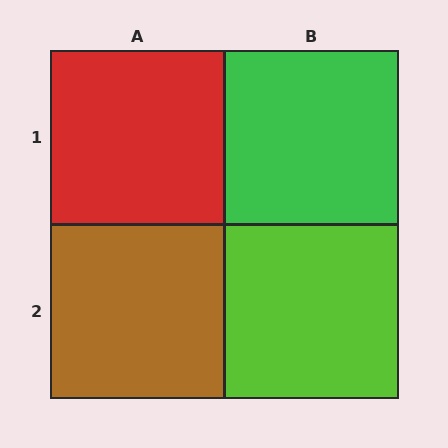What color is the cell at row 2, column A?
Brown.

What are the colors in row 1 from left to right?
Red, green.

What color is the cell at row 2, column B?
Lime.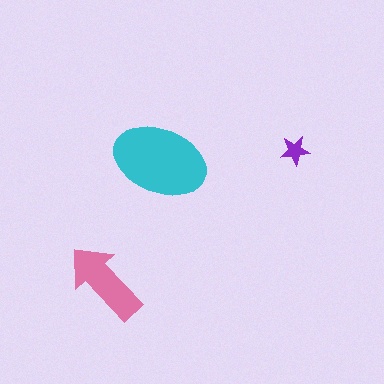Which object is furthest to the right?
The purple star is rightmost.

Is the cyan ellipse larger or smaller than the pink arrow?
Larger.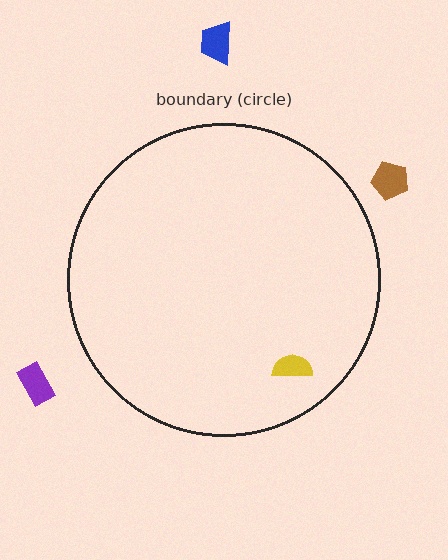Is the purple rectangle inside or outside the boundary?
Outside.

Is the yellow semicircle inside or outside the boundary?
Inside.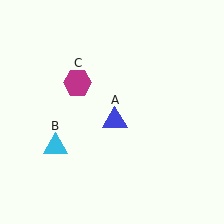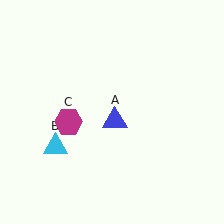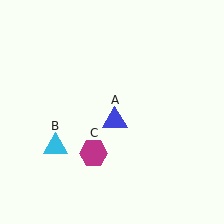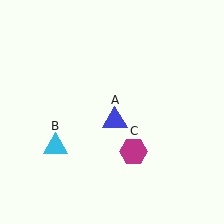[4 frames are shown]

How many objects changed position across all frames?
1 object changed position: magenta hexagon (object C).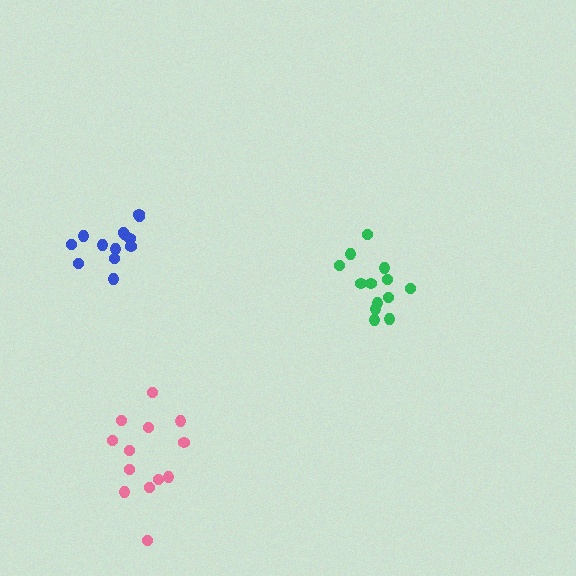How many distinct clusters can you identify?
There are 3 distinct clusters.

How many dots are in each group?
Group 1: 13 dots, Group 2: 13 dots, Group 3: 13 dots (39 total).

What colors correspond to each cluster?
The clusters are colored: green, pink, blue.